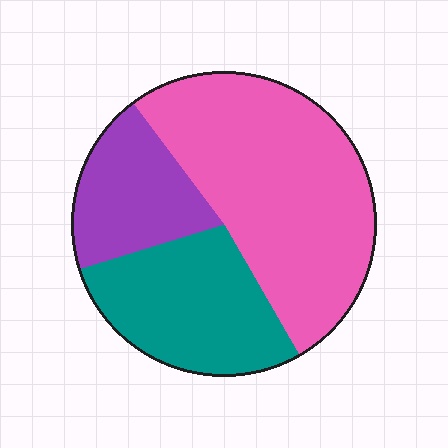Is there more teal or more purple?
Teal.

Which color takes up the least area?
Purple, at roughly 20%.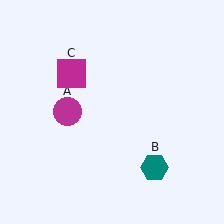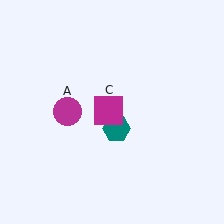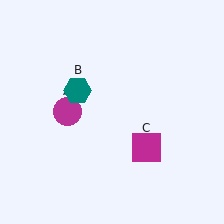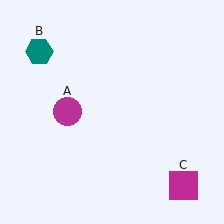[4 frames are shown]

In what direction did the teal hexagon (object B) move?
The teal hexagon (object B) moved up and to the left.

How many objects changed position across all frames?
2 objects changed position: teal hexagon (object B), magenta square (object C).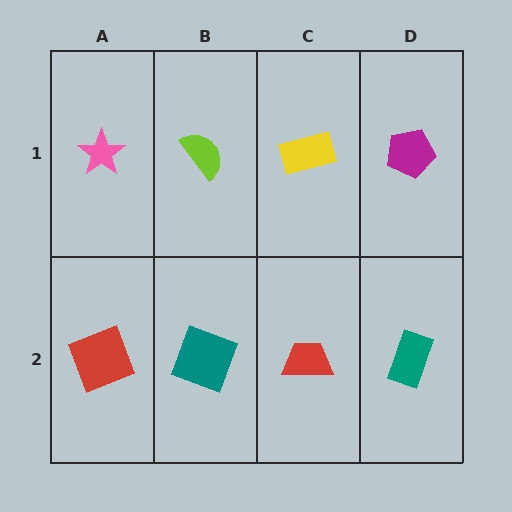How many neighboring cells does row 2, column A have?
2.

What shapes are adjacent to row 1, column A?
A red square (row 2, column A), a lime semicircle (row 1, column B).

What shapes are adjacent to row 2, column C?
A yellow rectangle (row 1, column C), a teal square (row 2, column B), a teal rectangle (row 2, column D).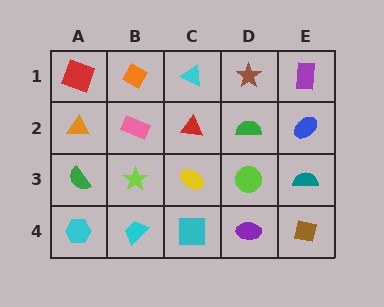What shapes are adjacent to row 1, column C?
A red triangle (row 2, column C), an orange diamond (row 1, column B), a brown star (row 1, column D).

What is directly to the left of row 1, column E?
A brown star.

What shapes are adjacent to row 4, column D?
A lime circle (row 3, column D), a cyan square (row 4, column C), a brown square (row 4, column E).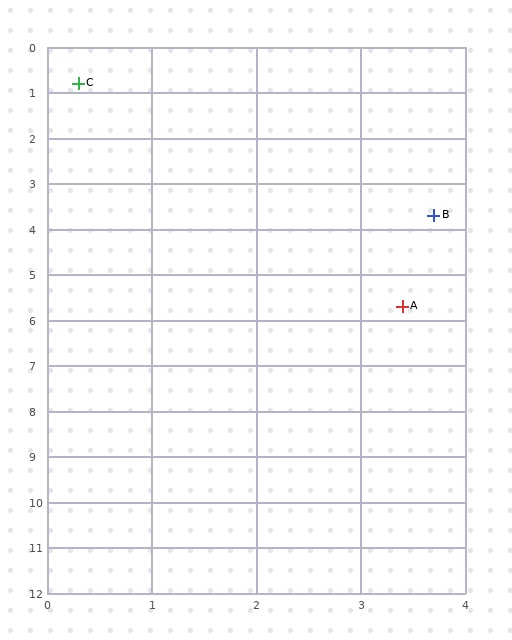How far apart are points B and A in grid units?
Points B and A are about 2.0 grid units apart.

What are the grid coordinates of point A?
Point A is at approximately (3.4, 5.7).